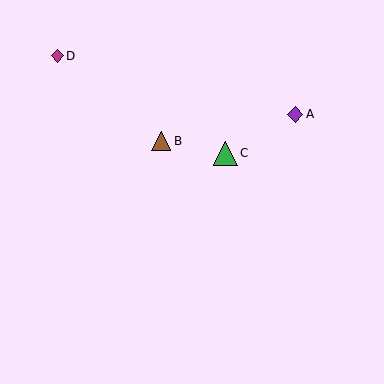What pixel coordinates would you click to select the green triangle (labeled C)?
Click at (225, 153) to select the green triangle C.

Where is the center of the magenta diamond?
The center of the magenta diamond is at (57, 56).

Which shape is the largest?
The green triangle (labeled C) is the largest.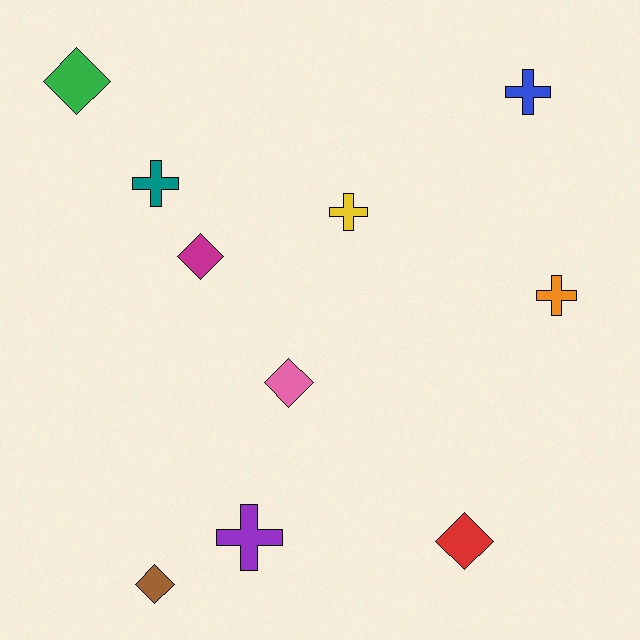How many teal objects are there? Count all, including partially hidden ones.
There is 1 teal object.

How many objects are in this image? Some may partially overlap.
There are 10 objects.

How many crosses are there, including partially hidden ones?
There are 5 crosses.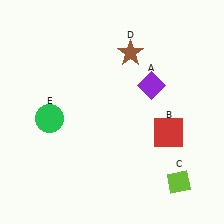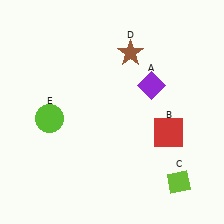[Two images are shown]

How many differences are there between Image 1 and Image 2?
There is 1 difference between the two images.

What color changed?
The circle (E) changed from green in Image 1 to lime in Image 2.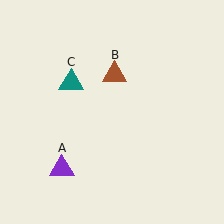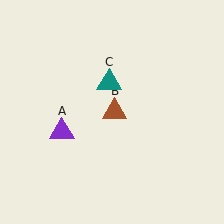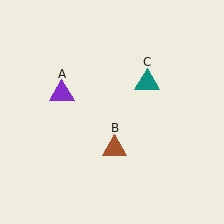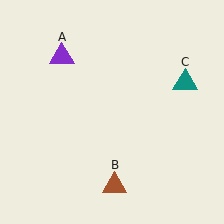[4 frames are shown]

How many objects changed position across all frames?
3 objects changed position: purple triangle (object A), brown triangle (object B), teal triangle (object C).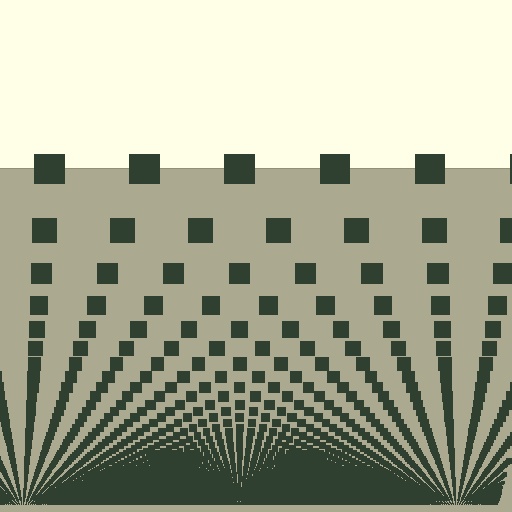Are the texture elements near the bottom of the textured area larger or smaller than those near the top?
Smaller. The gradient is inverted — elements near the bottom are smaller and denser.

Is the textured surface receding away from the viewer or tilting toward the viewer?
The surface appears to tilt toward the viewer. Texture elements get larger and sparser toward the top.